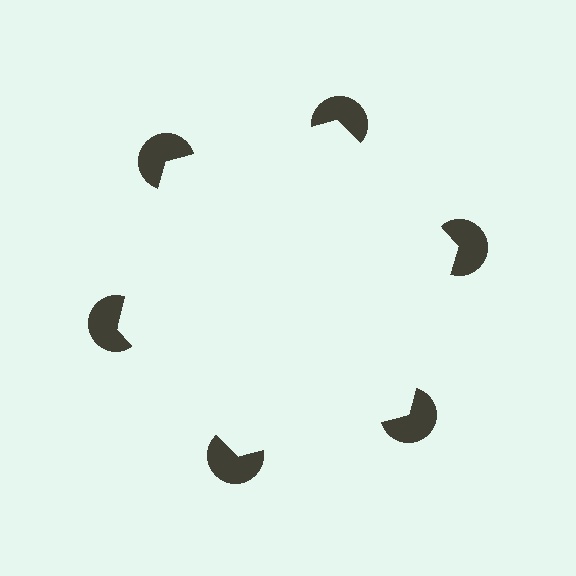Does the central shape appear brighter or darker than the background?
It typically appears slightly brighter than the background, even though no actual brightness change is drawn.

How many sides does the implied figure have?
6 sides.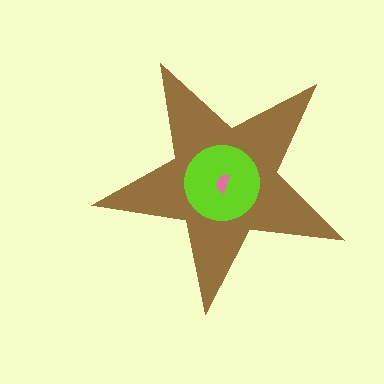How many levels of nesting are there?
3.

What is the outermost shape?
The brown star.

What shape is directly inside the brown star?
The lime circle.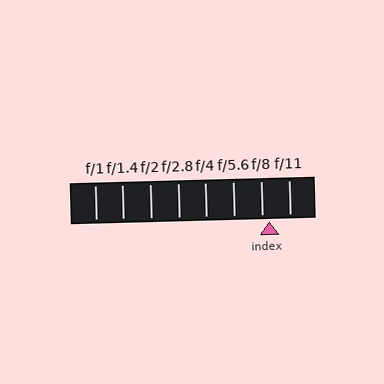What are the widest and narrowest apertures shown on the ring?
The widest aperture shown is f/1 and the narrowest is f/11.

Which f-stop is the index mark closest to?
The index mark is closest to f/8.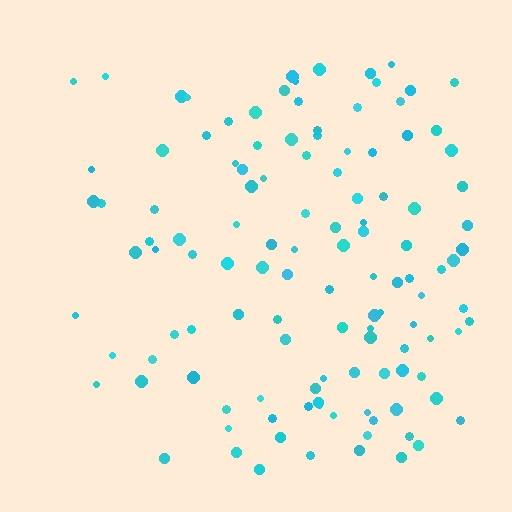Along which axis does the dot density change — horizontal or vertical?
Horizontal.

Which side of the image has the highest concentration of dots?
The right.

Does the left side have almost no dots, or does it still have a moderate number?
Still a moderate number, just noticeably fewer than the right.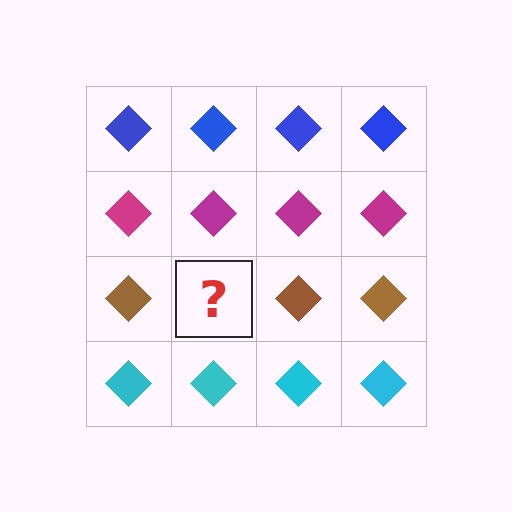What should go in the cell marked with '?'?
The missing cell should contain a brown diamond.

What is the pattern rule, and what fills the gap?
The rule is that each row has a consistent color. The gap should be filled with a brown diamond.